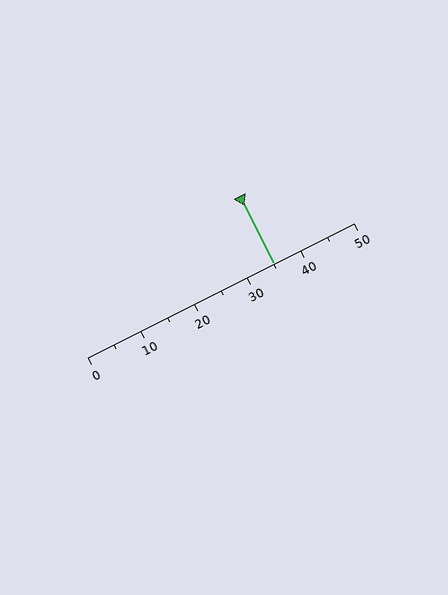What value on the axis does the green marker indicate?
The marker indicates approximately 35.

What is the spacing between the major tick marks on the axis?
The major ticks are spaced 10 apart.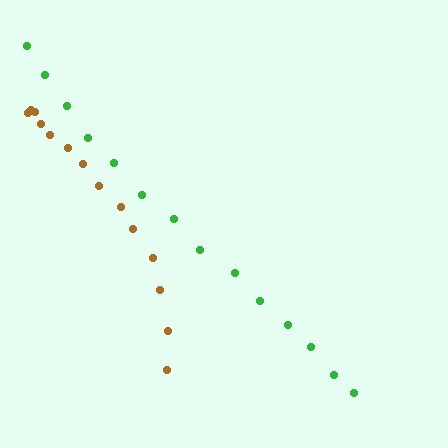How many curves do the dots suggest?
There are 2 distinct paths.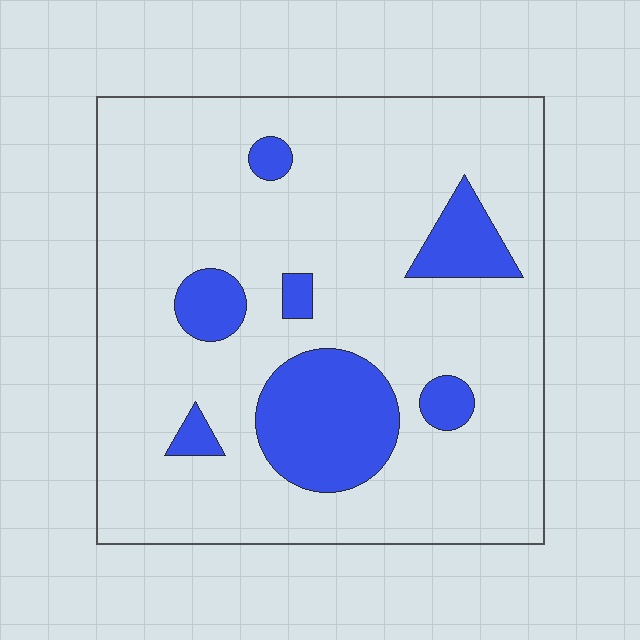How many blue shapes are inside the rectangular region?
7.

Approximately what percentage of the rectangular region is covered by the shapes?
Approximately 15%.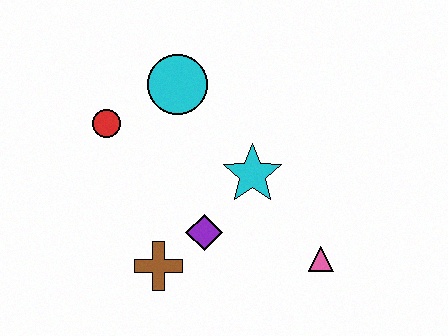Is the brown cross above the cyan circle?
No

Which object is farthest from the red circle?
The pink triangle is farthest from the red circle.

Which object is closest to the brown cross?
The purple diamond is closest to the brown cross.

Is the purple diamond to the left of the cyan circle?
No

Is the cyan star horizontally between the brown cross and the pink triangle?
Yes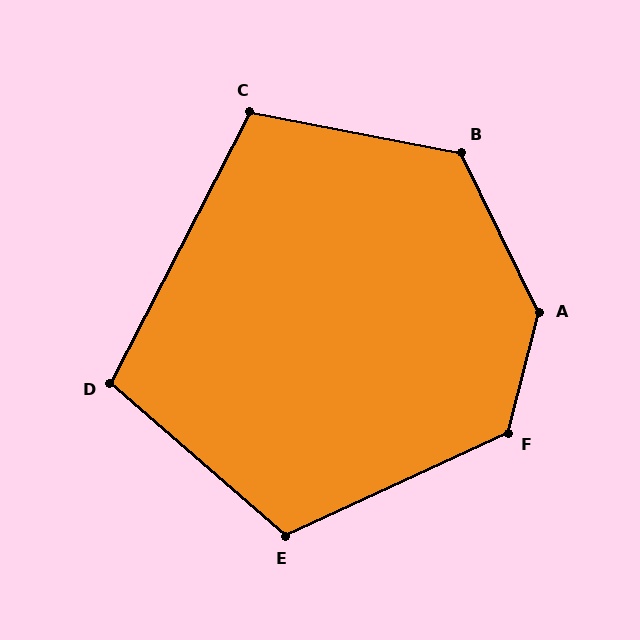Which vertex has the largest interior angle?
A, at approximately 140 degrees.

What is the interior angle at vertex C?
Approximately 107 degrees (obtuse).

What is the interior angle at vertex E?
Approximately 114 degrees (obtuse).